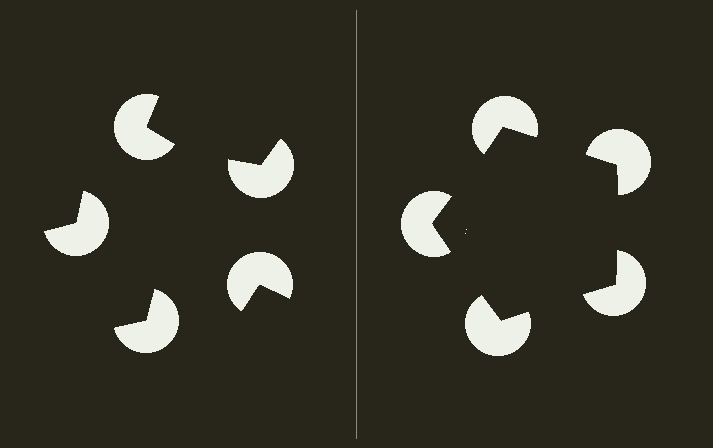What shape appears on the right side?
An illusory pentagon.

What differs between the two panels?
The pac-man discs are positioned identically on both sides; only the wedge orientations differ. On the right they align to a pentagon; on the left they are misaligned.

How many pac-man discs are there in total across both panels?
10 — 5 on each side.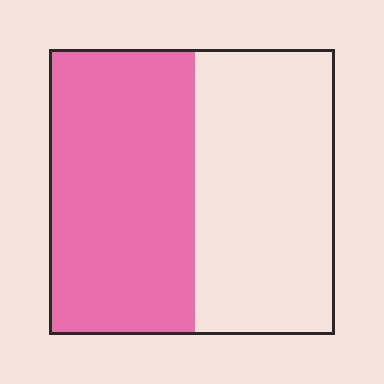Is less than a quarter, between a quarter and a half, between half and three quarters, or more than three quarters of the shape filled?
Between half and three quarters.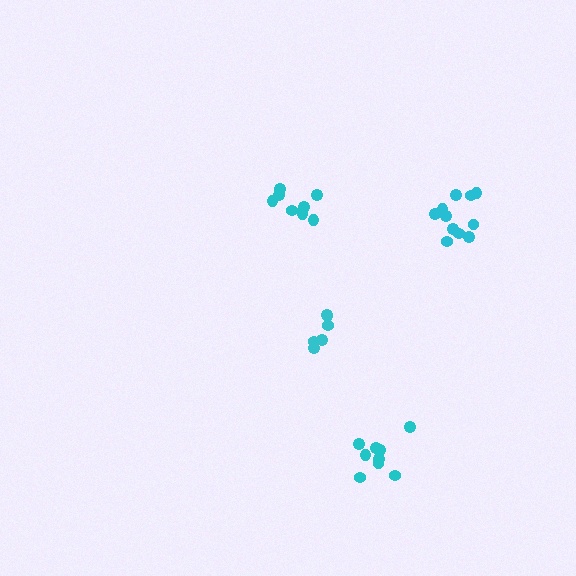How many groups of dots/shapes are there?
There are 4 groups.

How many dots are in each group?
Group 1: 9 dots, Group 2: 9 dots, Group 3: 11 dots, Group 4: 6 dots (35 total).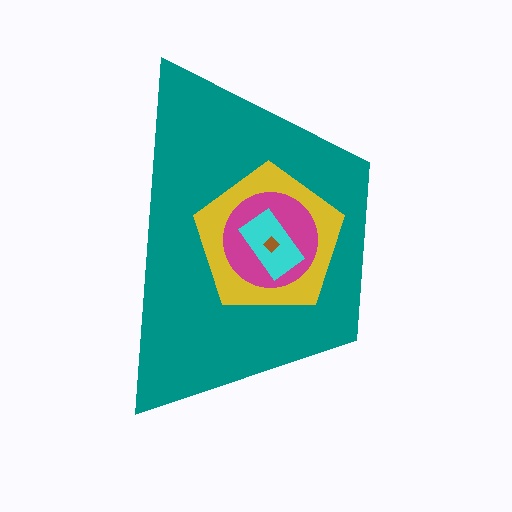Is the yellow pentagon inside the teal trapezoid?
Yes.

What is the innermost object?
The brown diamond.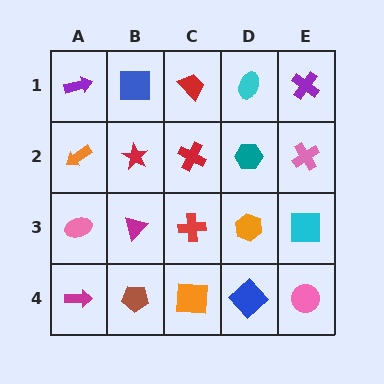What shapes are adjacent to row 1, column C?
A red cross (row 2, column C), a blue square (row 1, column B), a cyan ellipse (row 1, column D).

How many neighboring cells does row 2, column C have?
4.